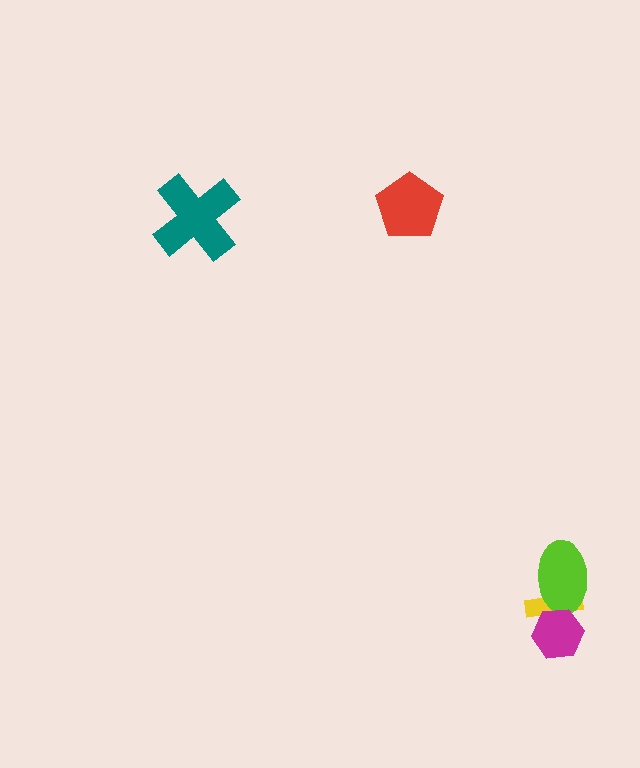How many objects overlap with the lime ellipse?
2 objects overlap with the lime ellipse.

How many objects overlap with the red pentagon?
0 objects overlap with the red pentagon.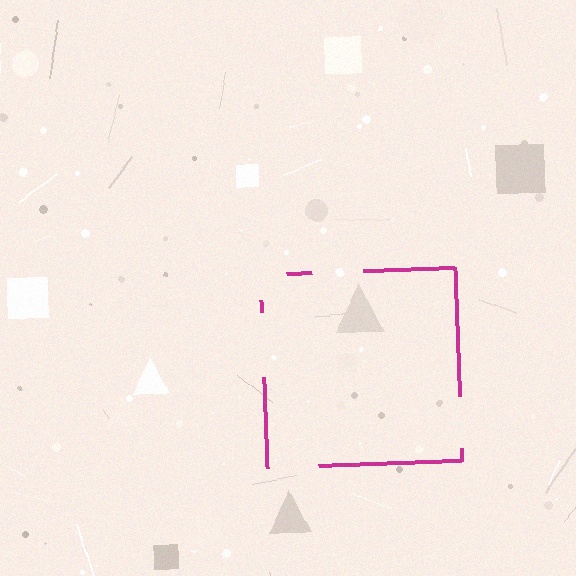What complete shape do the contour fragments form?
The contour fragments form a square.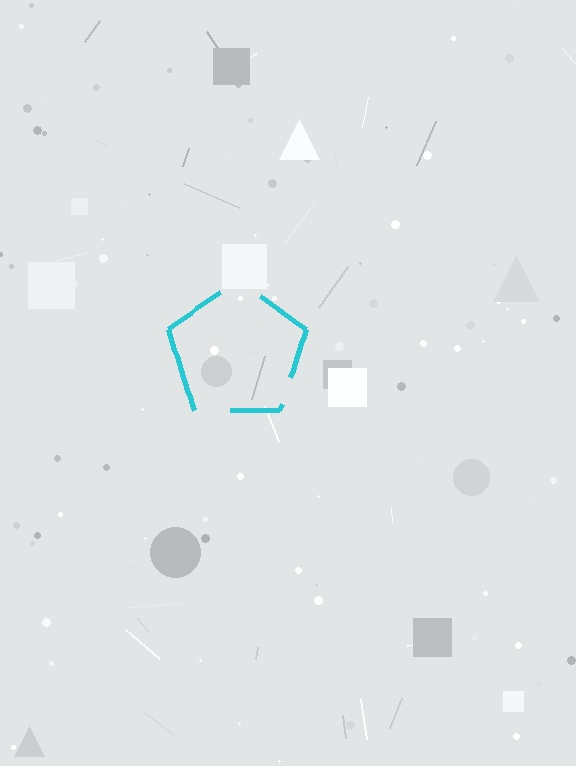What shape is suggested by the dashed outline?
The dashed outline suggests a pentagon.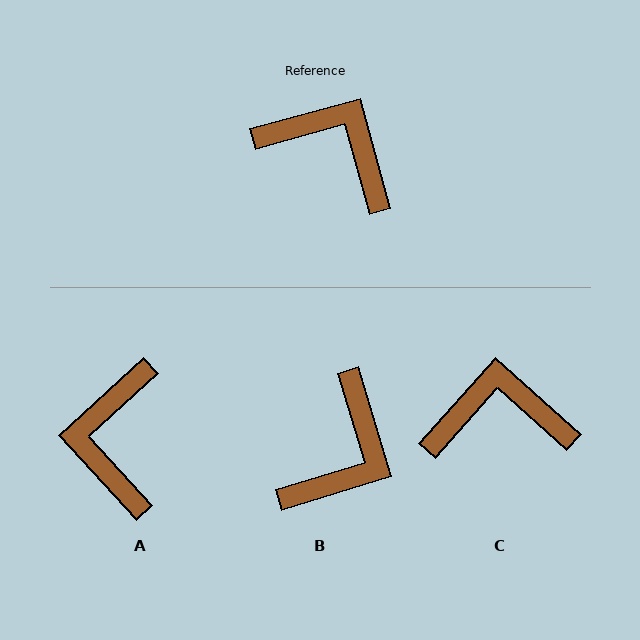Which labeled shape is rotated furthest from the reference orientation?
A, about 117 degrees away.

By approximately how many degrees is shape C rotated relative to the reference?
Approximately 33 degrees counter-clockwise.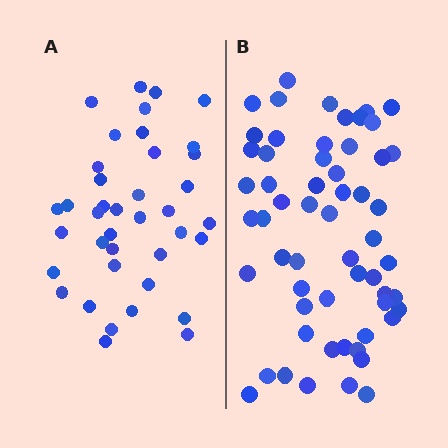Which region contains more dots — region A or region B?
Region B (the right region) has more dots.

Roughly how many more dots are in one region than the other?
Region B has approximately 20 more dots than region A.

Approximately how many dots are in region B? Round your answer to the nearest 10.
About 60 dots. (The exact count is 58, which rounds to 60.)